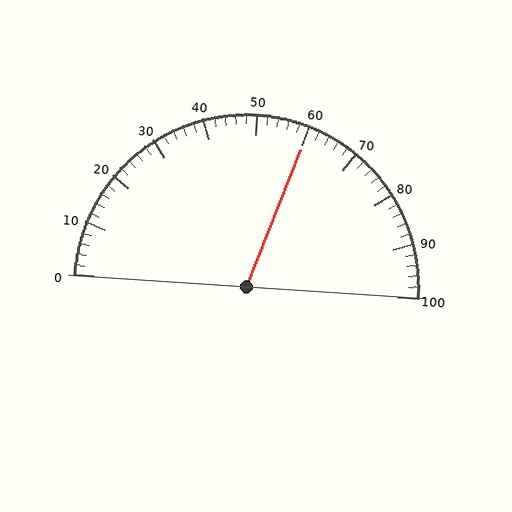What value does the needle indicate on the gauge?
The needle indicates approximately 60.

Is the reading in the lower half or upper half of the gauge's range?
The reading is in the upper half of the range (0 to 100).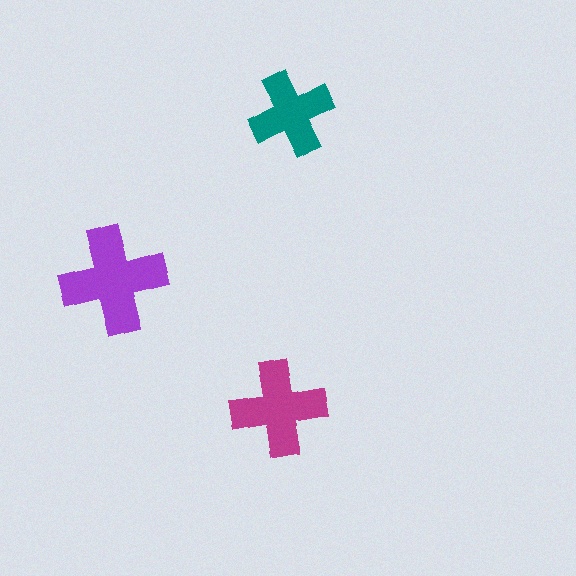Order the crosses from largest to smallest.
the purple one, the magenta one, the teal one.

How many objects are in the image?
There are 3 objects in the image.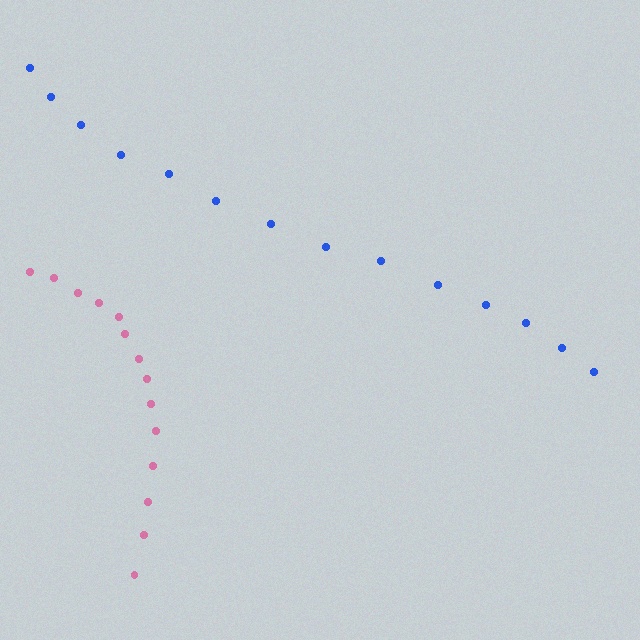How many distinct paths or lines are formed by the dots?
There are 2 distinct paths.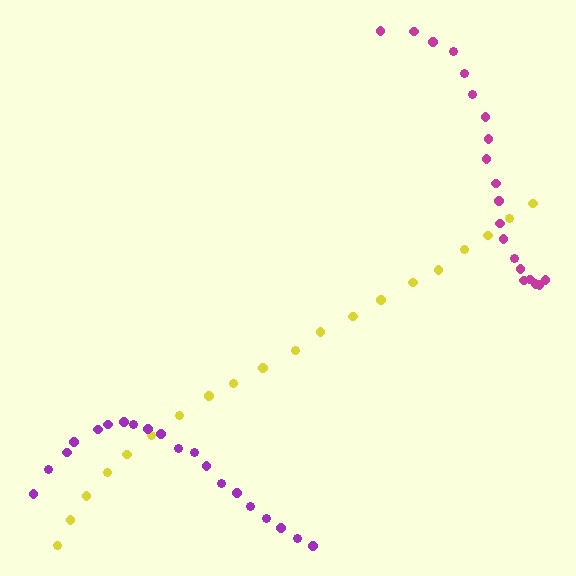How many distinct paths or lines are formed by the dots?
There are 3 distinct paths.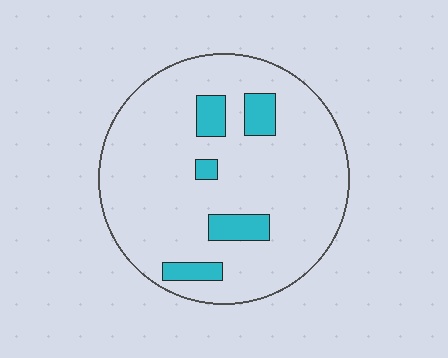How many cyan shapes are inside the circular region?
5.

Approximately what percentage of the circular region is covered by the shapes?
Approximately 10%.